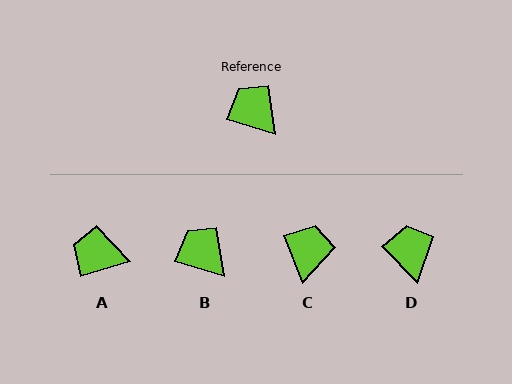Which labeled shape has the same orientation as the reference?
B.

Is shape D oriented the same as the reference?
No, it is off by about 27 degrees.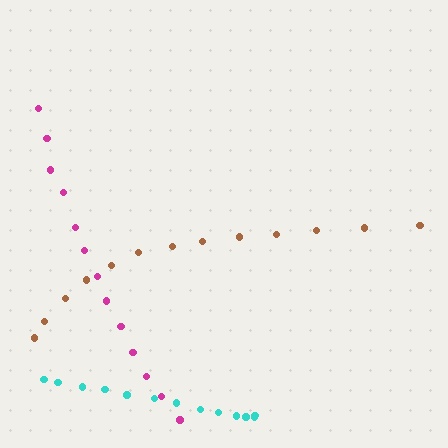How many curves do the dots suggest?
There are 3 distinct paths.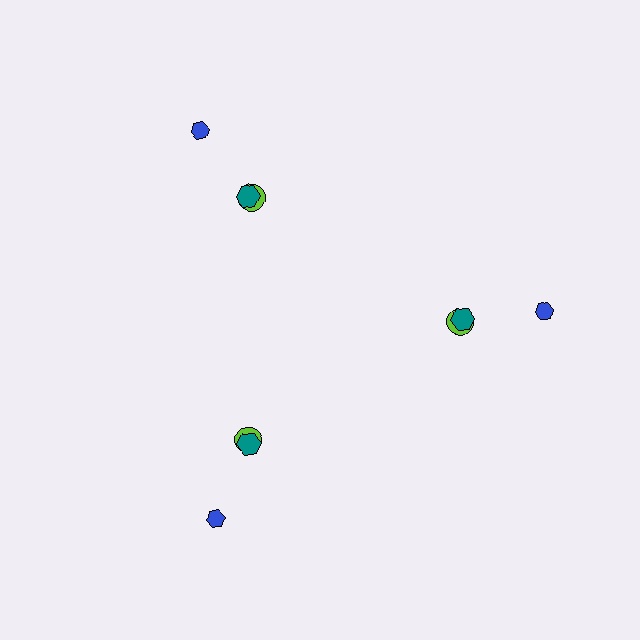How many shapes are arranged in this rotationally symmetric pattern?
There are 9 shapes, arranged in 3 groups of 3.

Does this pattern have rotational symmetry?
Yes, this pattern has 3-fold rotational symmetry. It looks the same after rotating 120 degrees around the center.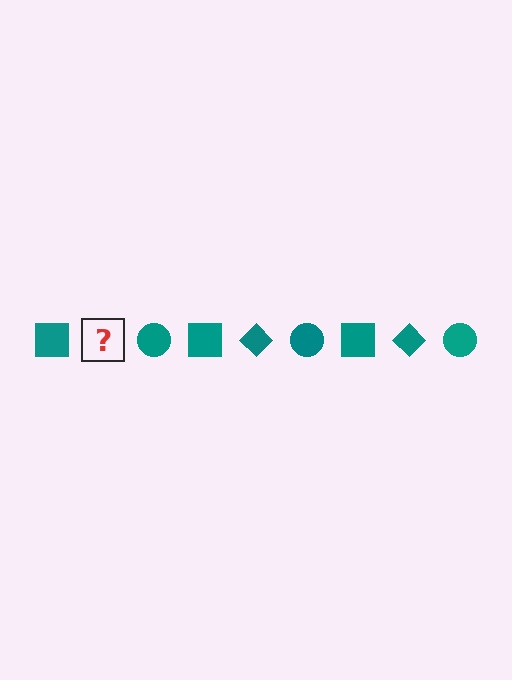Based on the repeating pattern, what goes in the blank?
The blank should be a teal diamond.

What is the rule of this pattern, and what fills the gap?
The rule is that the pattern cycles through square, diamond, circle shapes in teal. The gap should be filled with a teal diamond.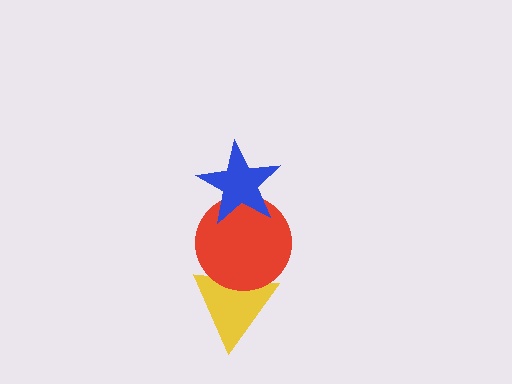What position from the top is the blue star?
The blue star is 1st from the top.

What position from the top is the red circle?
The red circle is 2nd from the top.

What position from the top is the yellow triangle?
The yellow triangle is 3rd from the top.